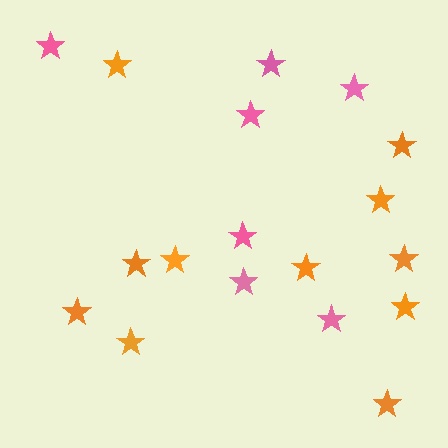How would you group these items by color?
There are 2 groups: one group of pink stars (7) and one group of orange stars (11).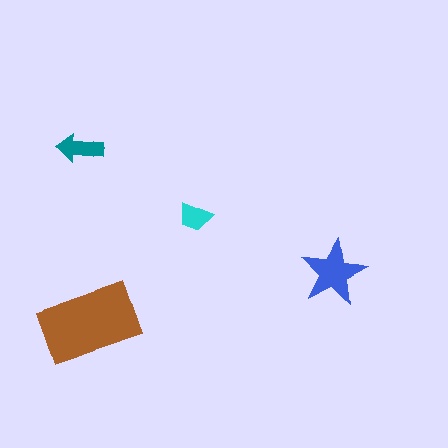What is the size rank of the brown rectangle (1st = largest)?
1st.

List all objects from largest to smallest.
The brown rectangle, the blue star, the teal arrow, the cyan trapezoid.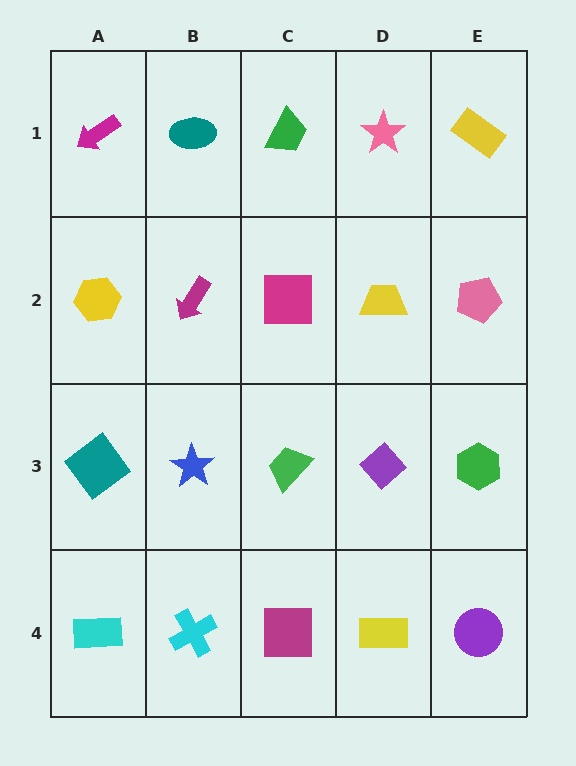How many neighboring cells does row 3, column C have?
4.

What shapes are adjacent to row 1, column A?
A yellow hexagon (row 2, column A), a teal ellipse (row 1, column B).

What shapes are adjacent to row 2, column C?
A green trapezoid (row 1, column C), a green trapezoid (row 3, column C), a magenta arrow (row 2, column B), a yellow trapezoid (row 2, column D).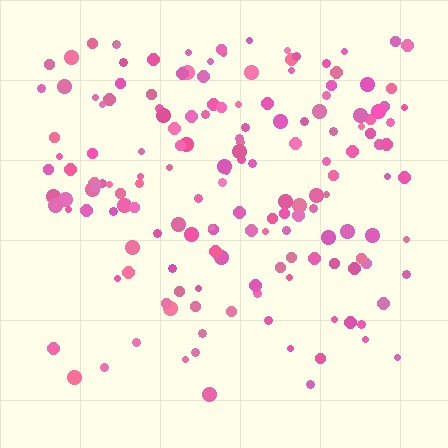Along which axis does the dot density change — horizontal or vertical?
Vertical.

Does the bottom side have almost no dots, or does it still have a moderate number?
Still a moderate number, just noticeably fewer than the top.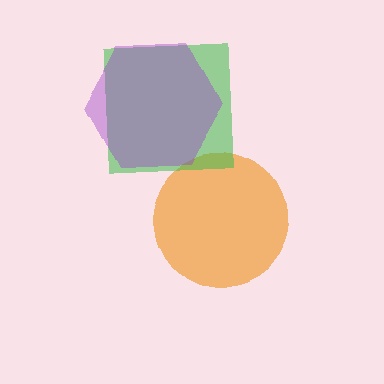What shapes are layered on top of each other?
The layered shapes are: an orange circle, a green square, a purple hexagon.